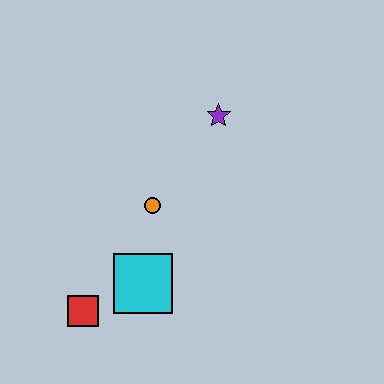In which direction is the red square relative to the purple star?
The red square is below the purple star.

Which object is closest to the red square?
The cyan square is closest to the red square.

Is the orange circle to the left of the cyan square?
No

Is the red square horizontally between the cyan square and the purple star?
No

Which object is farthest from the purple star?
The red square is farthest from the purple star.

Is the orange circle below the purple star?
Yes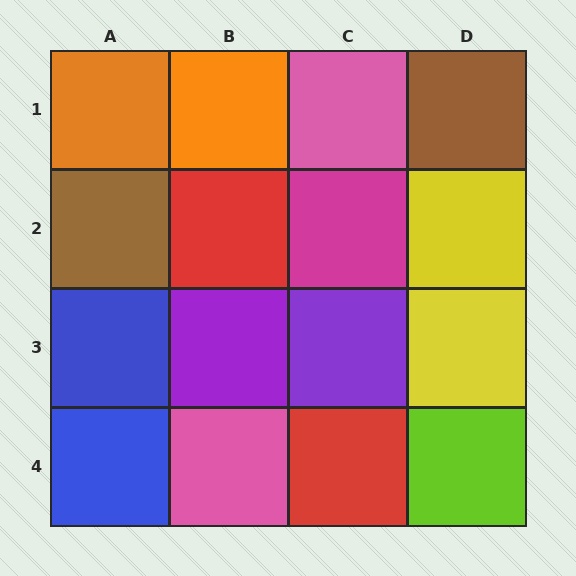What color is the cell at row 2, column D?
Yellow.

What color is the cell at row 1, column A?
Orange.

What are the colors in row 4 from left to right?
Blue, pink, red, lime.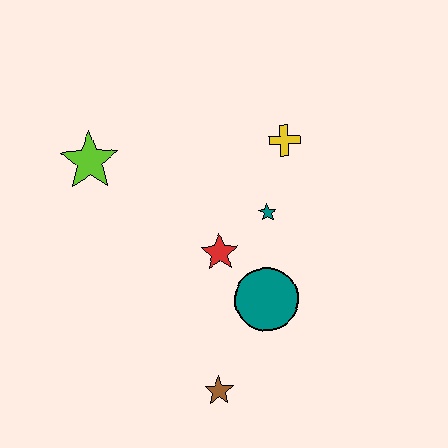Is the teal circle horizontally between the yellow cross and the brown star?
Yes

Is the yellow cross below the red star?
No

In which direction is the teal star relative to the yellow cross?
The teal star is below the yellow cross.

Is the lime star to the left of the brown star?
Yes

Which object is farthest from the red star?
The lime star is farthest from the red star.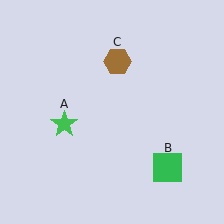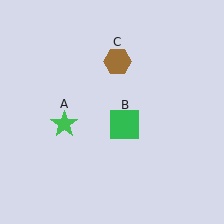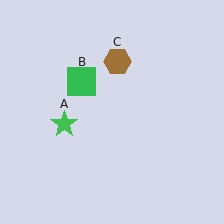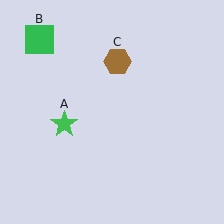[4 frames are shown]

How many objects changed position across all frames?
1 object changed position: green square (object B).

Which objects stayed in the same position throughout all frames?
Green star (object A) and brown hexagon (object C) remained stationary.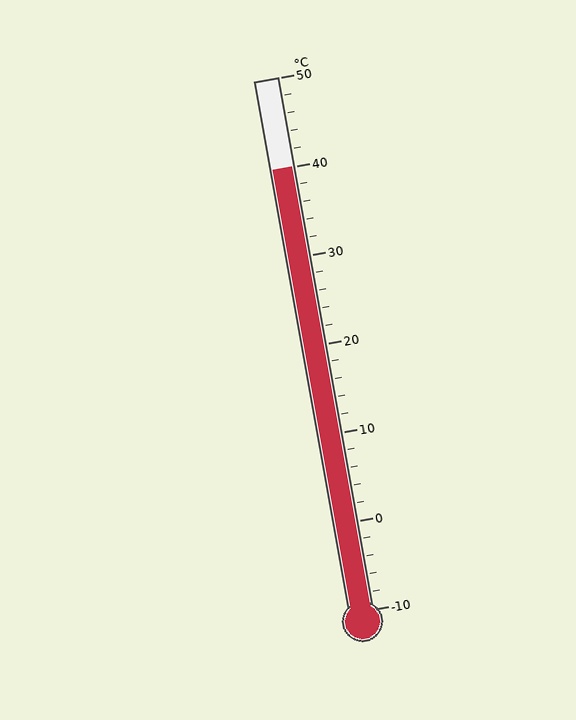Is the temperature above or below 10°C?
The temperature is above 10°C.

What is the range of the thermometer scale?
The thermometer scale ranges from -10°C to 50°C.